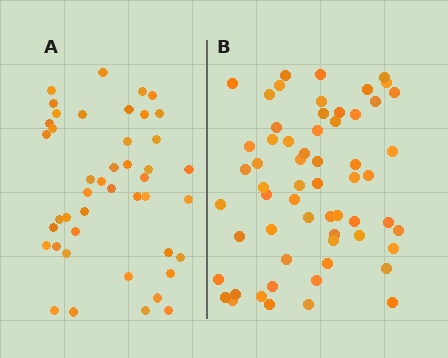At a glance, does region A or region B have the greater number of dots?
Region B (the right region) has more dots.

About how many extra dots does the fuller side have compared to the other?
Region B has approximately 15 more dots than region A.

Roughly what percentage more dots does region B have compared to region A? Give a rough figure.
About 35% more.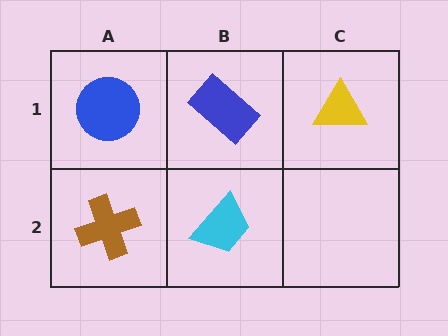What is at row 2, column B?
A cyan trapezoid.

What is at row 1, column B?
A blue rectangle.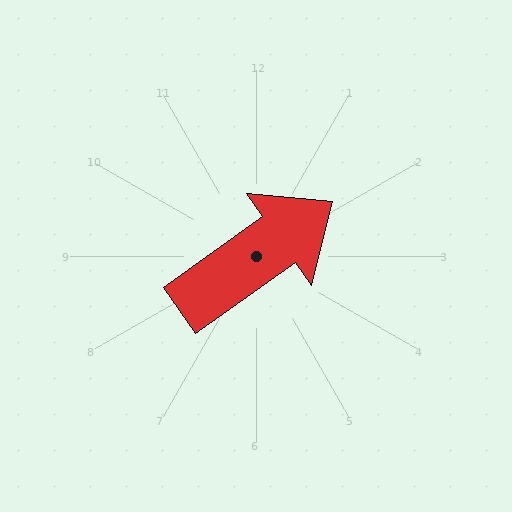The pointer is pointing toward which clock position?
Roughly 2 o'clock.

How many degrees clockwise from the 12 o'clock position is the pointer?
Approximately 54 degrees.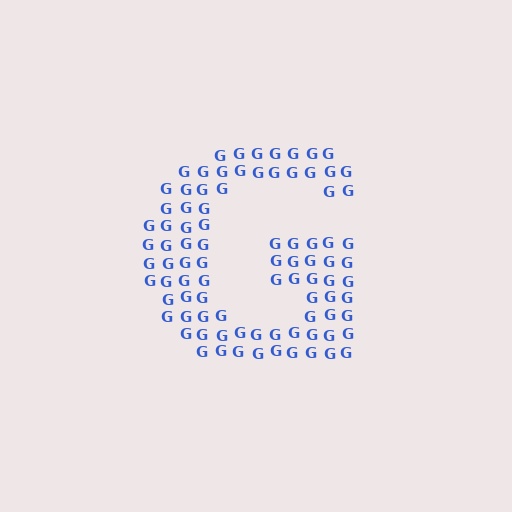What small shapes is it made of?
It is made of small letter G's.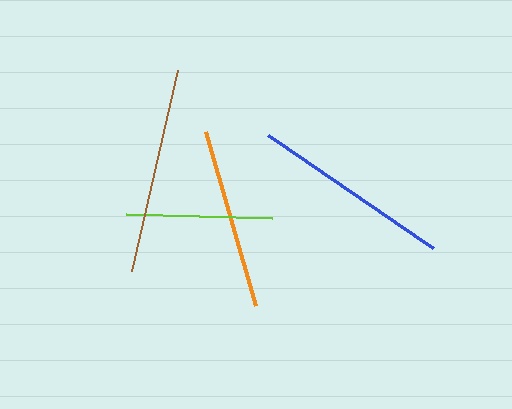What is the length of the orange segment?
The orange segment is approximately 181 pixels long.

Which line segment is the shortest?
The lime line is the shortest at approximately 146 pixels.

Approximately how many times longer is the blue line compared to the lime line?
The blue line is approximately 1.4 times the length of the lime line.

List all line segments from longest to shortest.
From longest to shortest: brown, blue, orange, lime.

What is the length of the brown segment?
The brown segment is approximately 206 pixels long.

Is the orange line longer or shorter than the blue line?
The blue line is longer than the orange line.